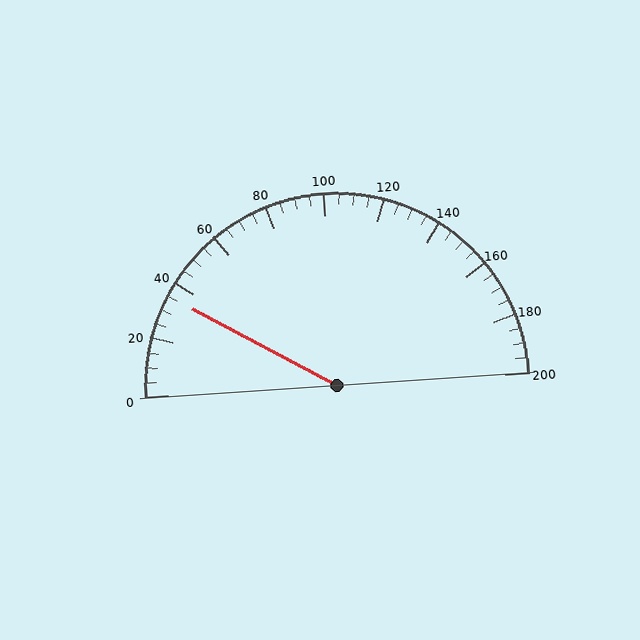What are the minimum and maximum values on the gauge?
The gauge ranges from 0 to 200.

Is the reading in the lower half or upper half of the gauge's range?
The reading is in the lower half of the range (0 to 200).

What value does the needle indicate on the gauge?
The needle indicates approximately 35.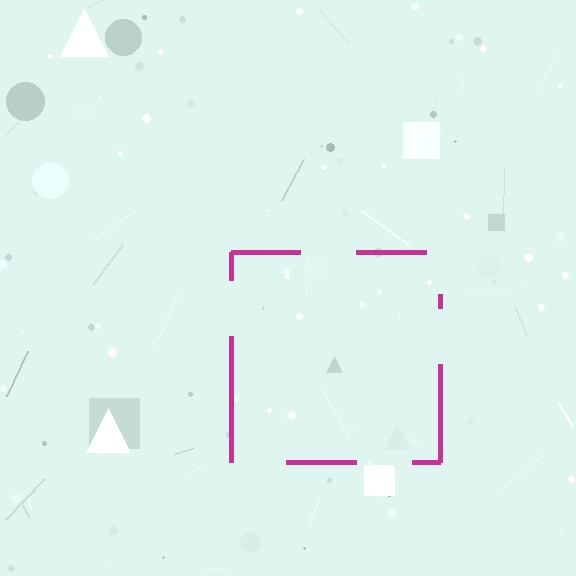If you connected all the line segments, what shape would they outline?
They would outline a square.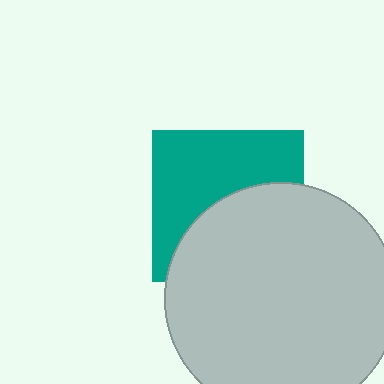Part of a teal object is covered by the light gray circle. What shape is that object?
It is a square.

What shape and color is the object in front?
The object in front is a light gray circle.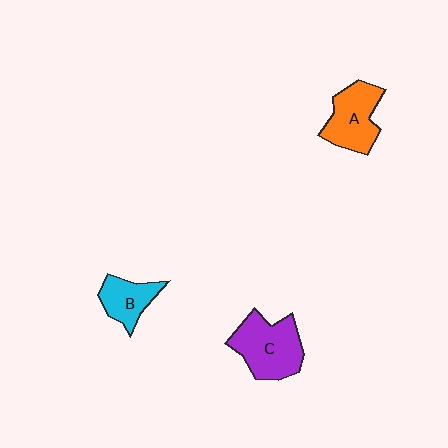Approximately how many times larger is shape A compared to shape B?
Approximately 1.4 times.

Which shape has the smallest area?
Shape B (cyan).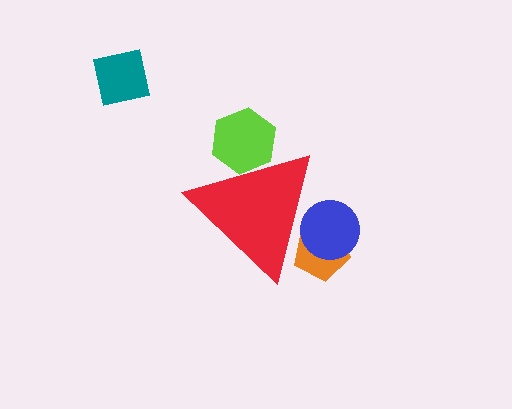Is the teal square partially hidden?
No, the teal square is fully visible.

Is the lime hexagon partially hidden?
Yes, the lime hexagon is partially hidden behind the red triangle.